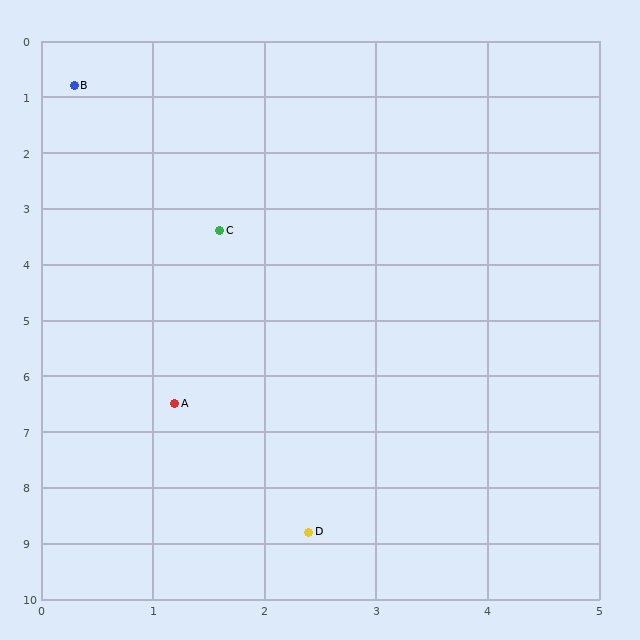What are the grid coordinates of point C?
Point C is at approximately (1.6, 3.4).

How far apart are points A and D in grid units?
Points A and D are about 2.6 grid units apart.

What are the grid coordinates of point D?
Point D is at approximately (2.4, 8.8).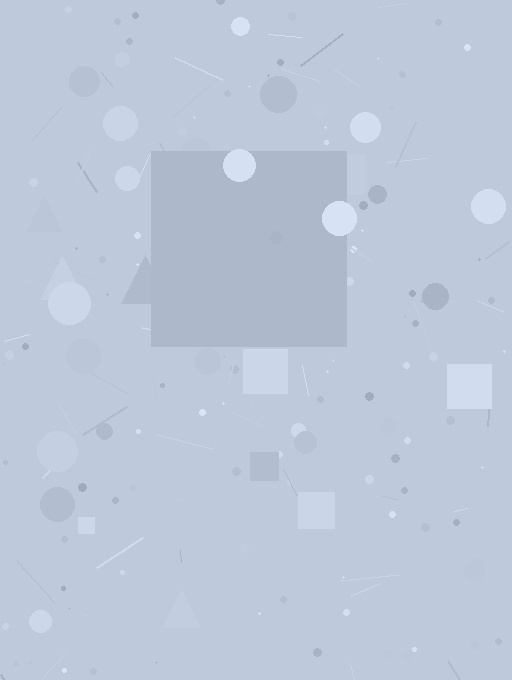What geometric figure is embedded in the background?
A square is embedded in the background.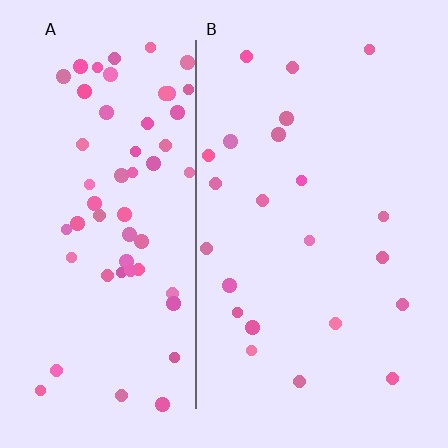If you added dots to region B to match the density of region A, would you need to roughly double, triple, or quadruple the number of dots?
Approximately triple.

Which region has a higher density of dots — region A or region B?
A (the left).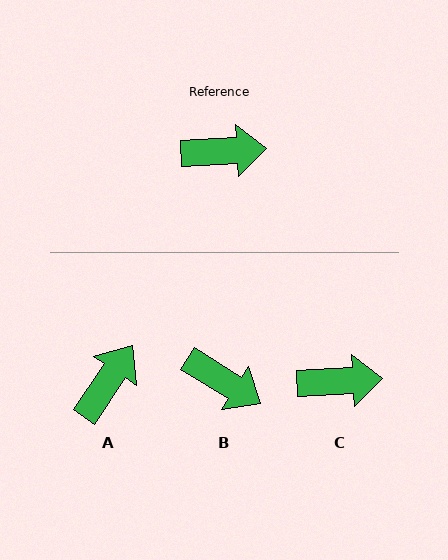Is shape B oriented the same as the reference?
No, it is off by about 35 degrees.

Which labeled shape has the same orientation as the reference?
C.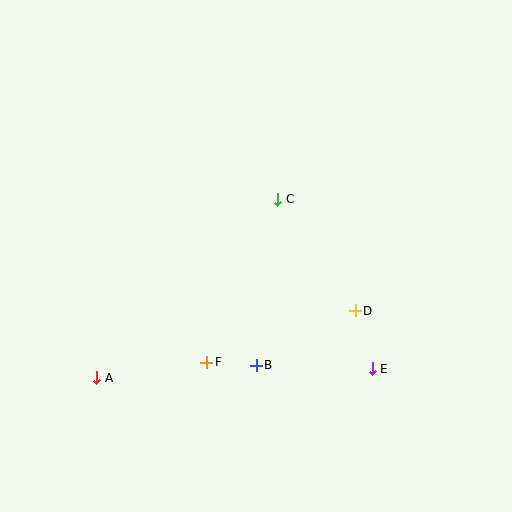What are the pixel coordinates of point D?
Point D is at (355, 311).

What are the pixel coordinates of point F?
Point F is at (207, 362).